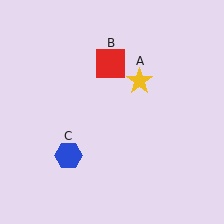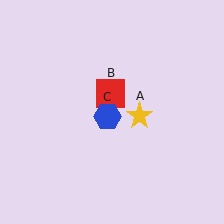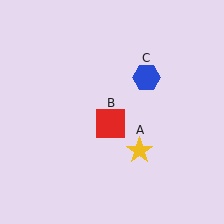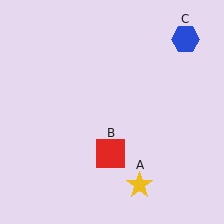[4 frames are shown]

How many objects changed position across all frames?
3 objects changed position: yellow star (object A), red square (object B), blue hexagon (object C).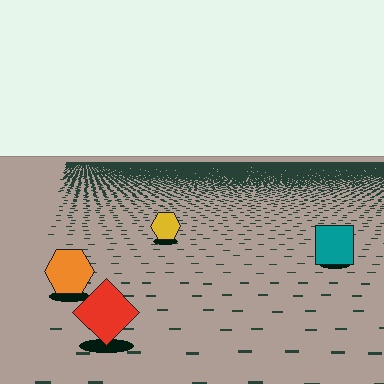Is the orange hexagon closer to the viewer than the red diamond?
No. The red diamond is closer — you can tell from the texture gradient: the ground texture is coarser near it.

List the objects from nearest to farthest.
From nearest to farthest: the red diamond, the orange hexagon, the teal square, the yellow hexagon.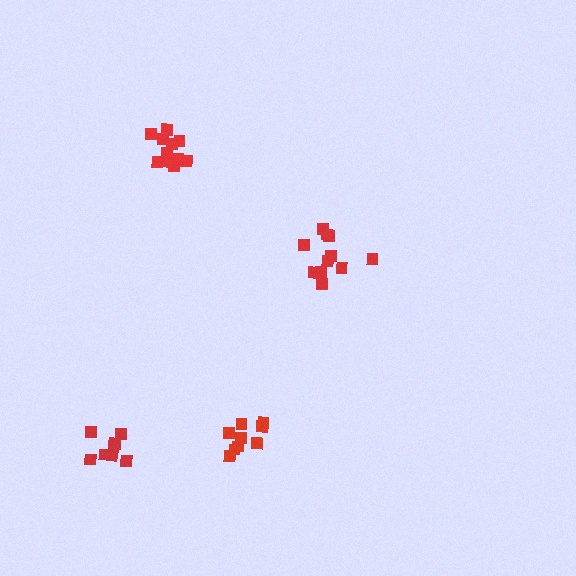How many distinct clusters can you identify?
There are 4 distinct clusters.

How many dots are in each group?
Group 1: 11 dots, Group 2: 11 dots, Group 3: 9 dots, Group 4: 8 dots (39 total).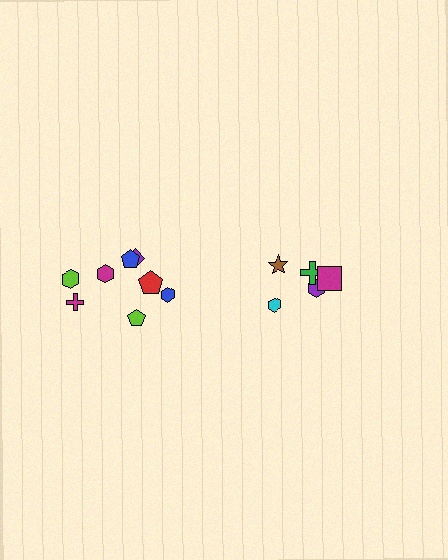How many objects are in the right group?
There are 5 objects.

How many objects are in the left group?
There are 8 objects.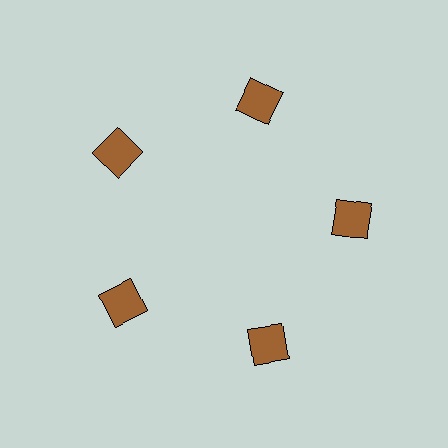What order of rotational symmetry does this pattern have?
This pattern has 5-fold rotational symmetry.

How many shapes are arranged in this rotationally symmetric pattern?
There are 5 shapes, arranged in 5 groups of 1.